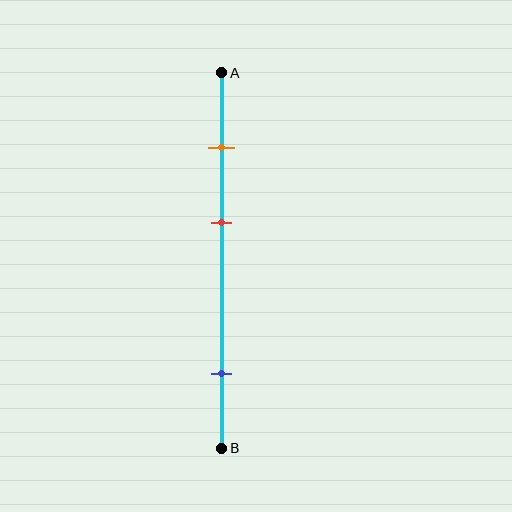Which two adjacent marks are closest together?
The orange and red marks are the closest adjacent pair.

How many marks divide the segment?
There are 3 marks dividing the segment.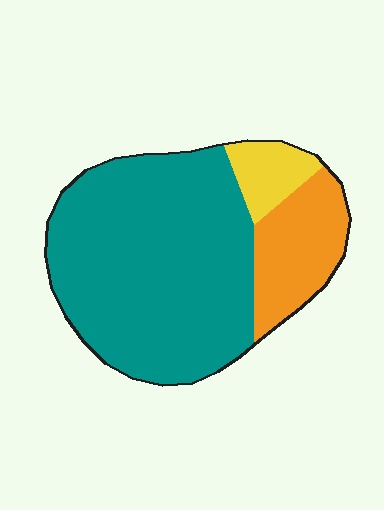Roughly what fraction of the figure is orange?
Orange takes up less than a quarter of the figure.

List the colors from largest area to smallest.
From largest to smallest: teal, orange, yellow.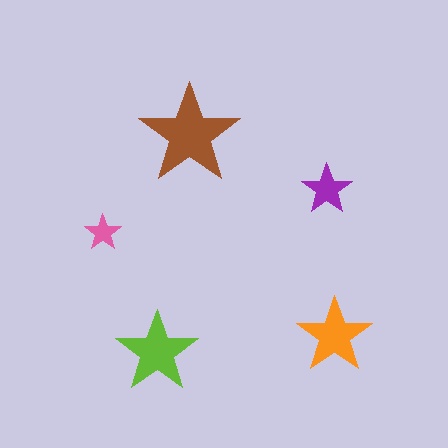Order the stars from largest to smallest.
the brown one, the lime one, the orange one, the purple one, the pink one.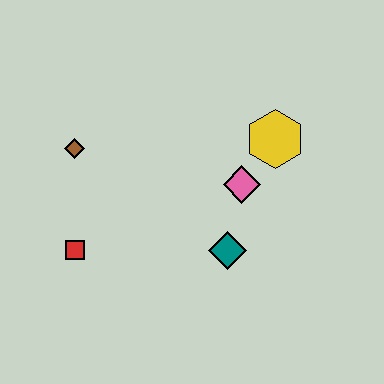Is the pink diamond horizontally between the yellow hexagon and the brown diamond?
Yes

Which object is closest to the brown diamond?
The red square is closest to the brown diamond.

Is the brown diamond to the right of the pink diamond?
No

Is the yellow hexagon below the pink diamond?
No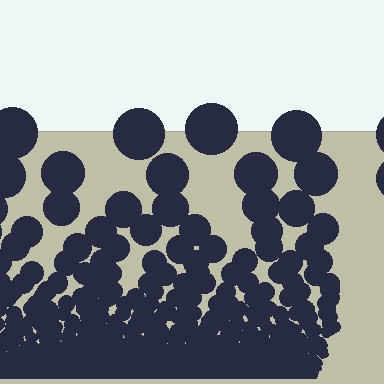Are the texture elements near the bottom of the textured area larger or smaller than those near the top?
Smaller. The gradient is inverted — elements near the bottom are smaller and denser.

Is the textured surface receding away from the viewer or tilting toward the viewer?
The surface appears to tilt toward the viewer. Texture elements get larger and sparser toward the top.